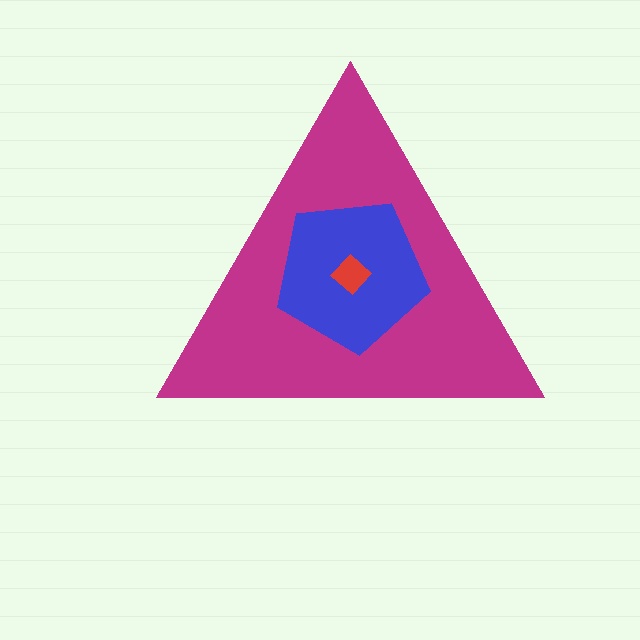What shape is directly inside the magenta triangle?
The blue pentagon.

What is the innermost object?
The red diamond.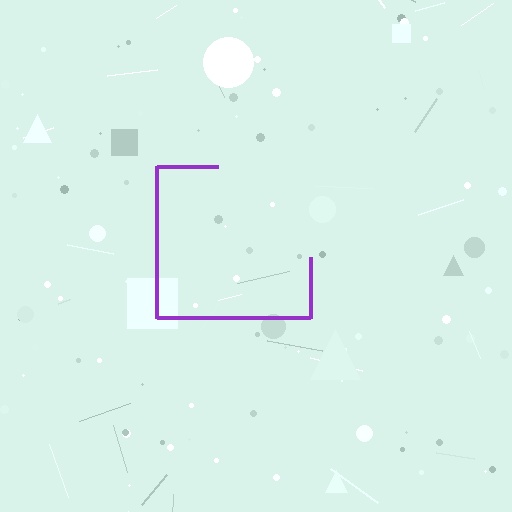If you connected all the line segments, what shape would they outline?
They would outline a square.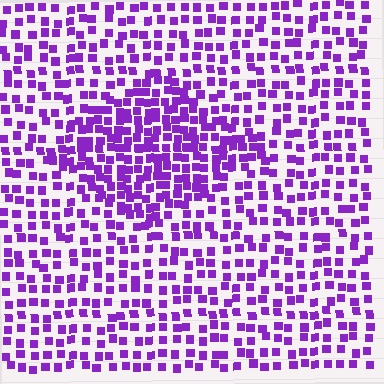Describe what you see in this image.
The image contains small purple elements arranged at two different densities. A diamond-shaped region is visible where the elements are more densely packed than the surrounding area.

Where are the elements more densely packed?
The elements are more densely packed inside the diamond boundary.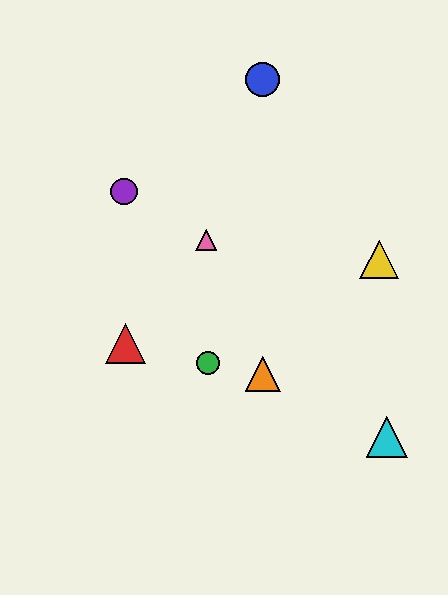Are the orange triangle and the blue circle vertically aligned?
Yes, both are at x≈263.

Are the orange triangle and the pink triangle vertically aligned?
No, the orange triangle is at x≈263 and the pink triangle is at x≈206.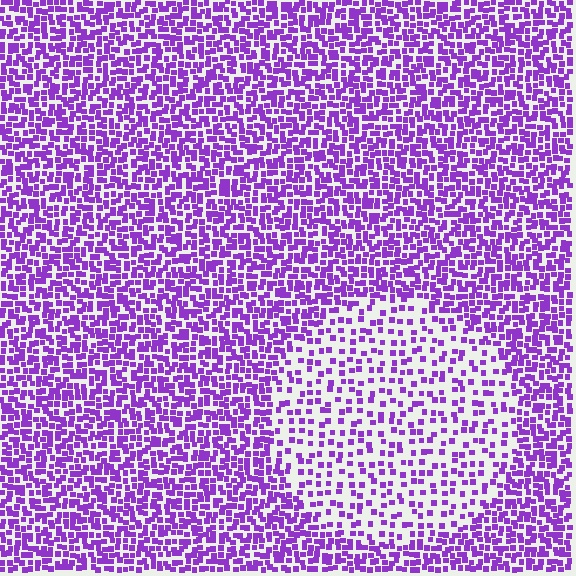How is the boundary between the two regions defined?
The boundary is defined by a change in element density (approximately 2.2x ratio). All elements are the same color, size, and shape.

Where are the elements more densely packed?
The elements are more densely packed outside the circle boundary.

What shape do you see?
I see a circle.